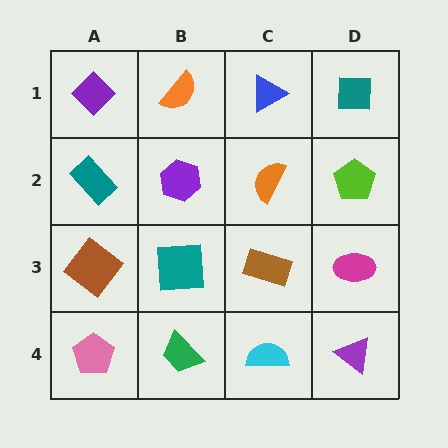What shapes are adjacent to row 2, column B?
An orange semicircle (row 1, column B), a teal square (row 3, column B), a teal rectangle (row 2, column A), an orange semicircle (row 2, column C).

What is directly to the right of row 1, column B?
A blue triangle.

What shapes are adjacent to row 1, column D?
A lime pentagon (row 2, column D), a blue triangle (row 1, column C).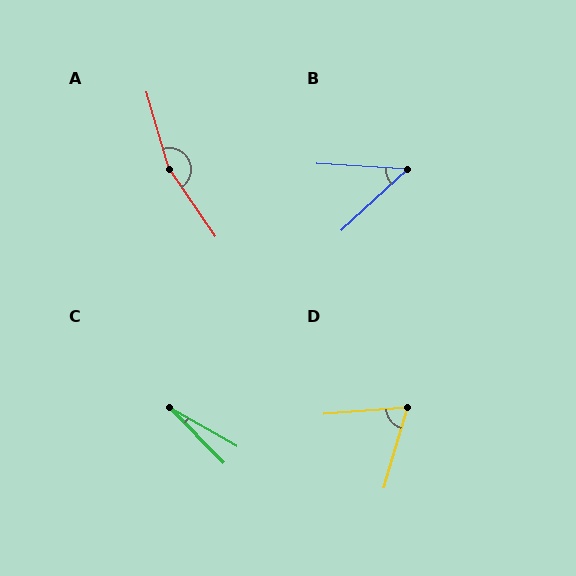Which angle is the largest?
A, at approximately 162 degrees.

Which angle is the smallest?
C, at approximately 16 degrees.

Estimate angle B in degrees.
Approximately 46 degrees.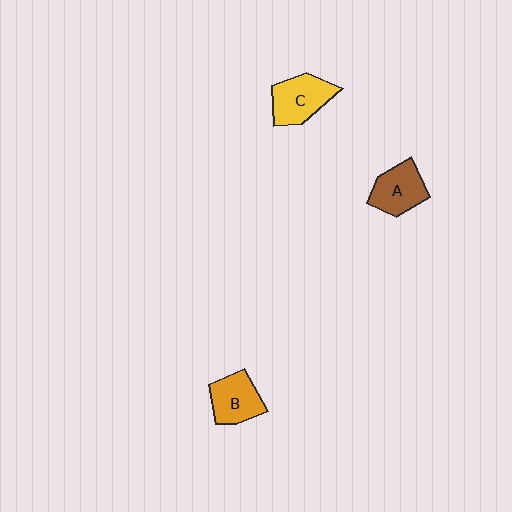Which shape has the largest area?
Shape C (yellow).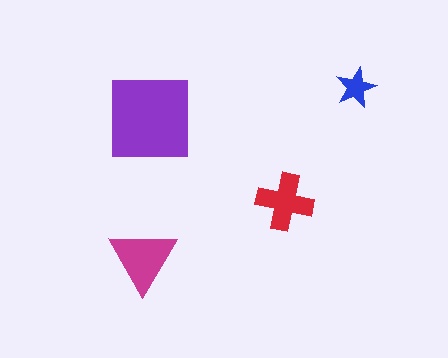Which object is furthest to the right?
The blue star is rightmost.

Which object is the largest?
The purple square.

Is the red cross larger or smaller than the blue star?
Larger.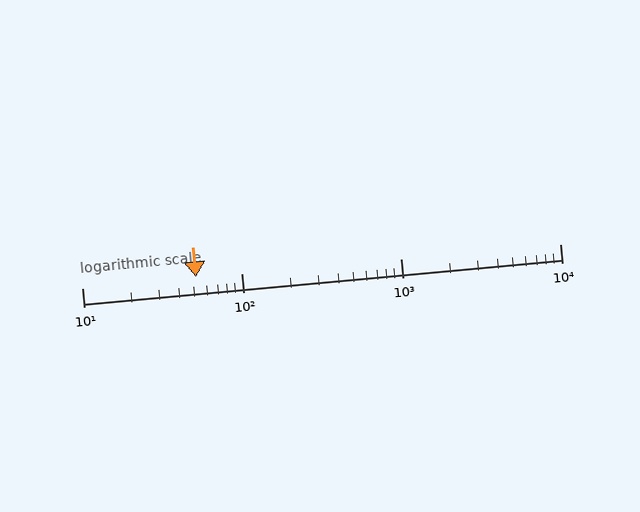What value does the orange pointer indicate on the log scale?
The pointer indicates approximately 52.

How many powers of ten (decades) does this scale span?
The scale spans 3 decades, from 10 to 10000.